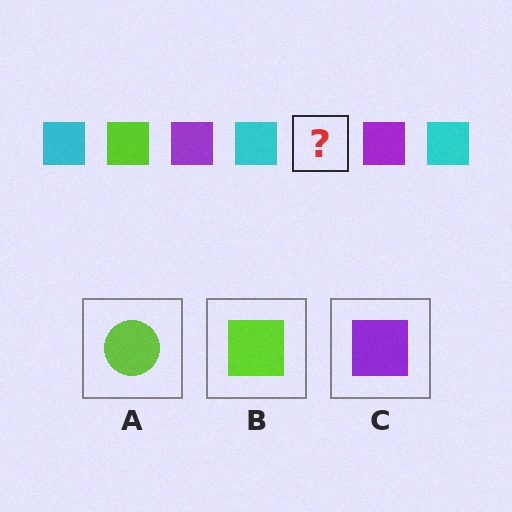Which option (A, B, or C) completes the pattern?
B.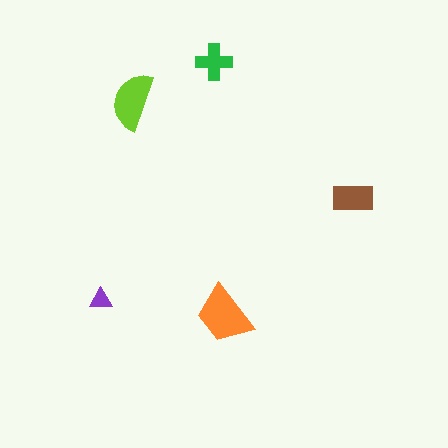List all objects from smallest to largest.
The purple triangle, the green cross, the brown rectangle, the lime semicircle, the orange trapezoid.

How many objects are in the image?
There are 5 objects in the image.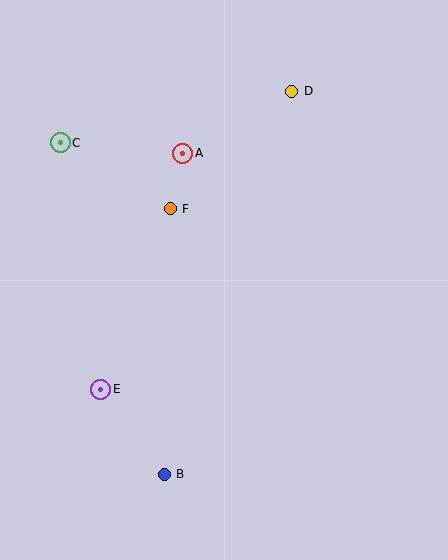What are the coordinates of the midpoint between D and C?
The midpoint between D and C is at (176, 117).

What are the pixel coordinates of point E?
Point E is at (101, 389).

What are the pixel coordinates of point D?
Point D is at (292, 91).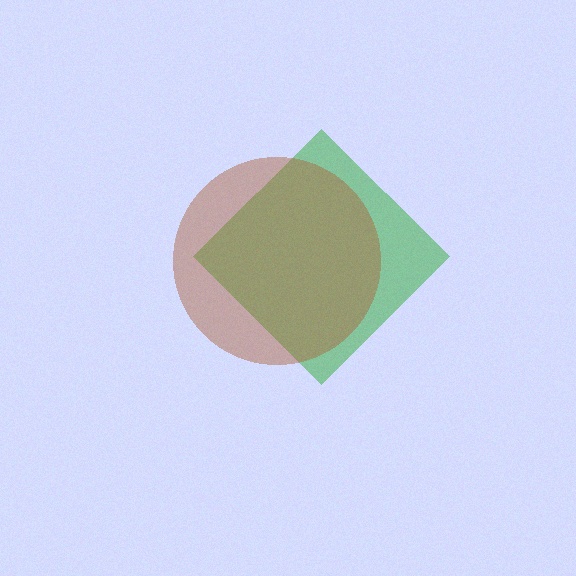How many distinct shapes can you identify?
There are 2 distinct shapes: a green diamond, a brown circle.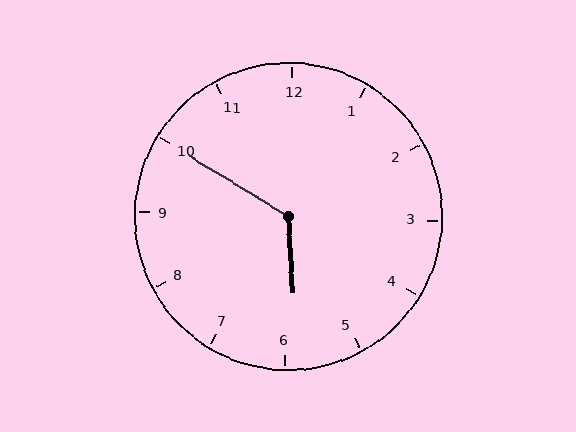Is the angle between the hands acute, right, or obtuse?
It is obtuse.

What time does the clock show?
5:50.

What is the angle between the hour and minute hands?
Approximately 125 degrees.